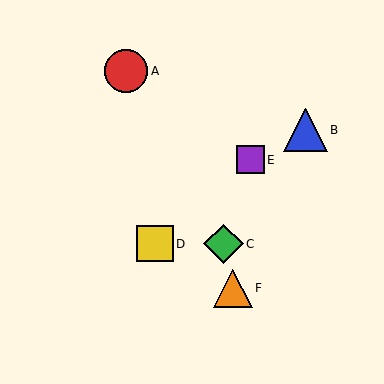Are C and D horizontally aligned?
Yes, both are at y≈244.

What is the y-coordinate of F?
Object F is at y≈288.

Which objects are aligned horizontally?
Objects C, D are aligned horizontally.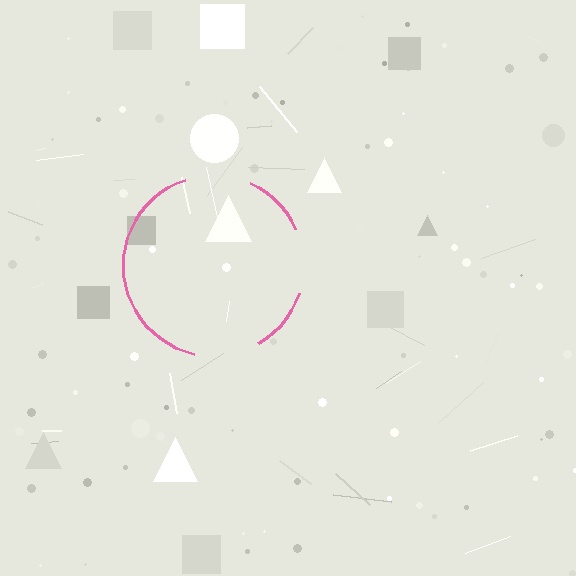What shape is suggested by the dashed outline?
The dashed outline suggests a circle.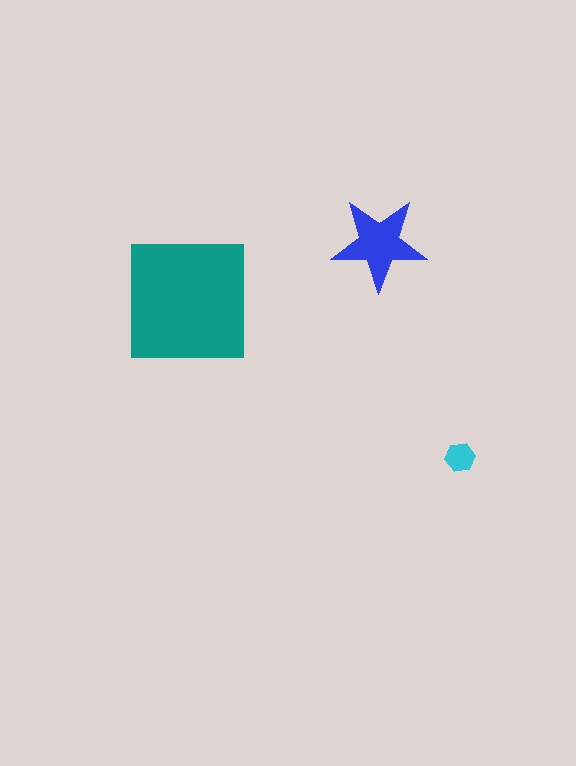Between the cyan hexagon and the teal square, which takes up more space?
The teal square.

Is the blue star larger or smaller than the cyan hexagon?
Larger.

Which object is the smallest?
The cyan hexagon.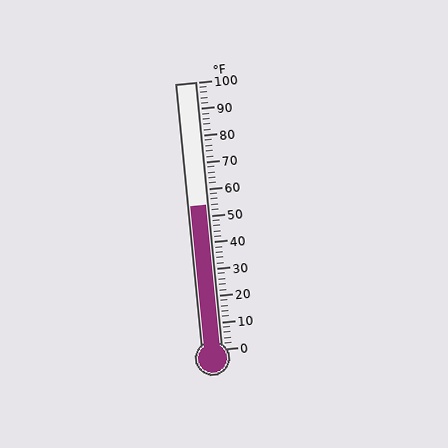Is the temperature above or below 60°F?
The temperature is below 60°F.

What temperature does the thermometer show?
The thermometer shows approximately 54°F.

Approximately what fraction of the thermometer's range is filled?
The thermometer is filled to approximately 55% of its range.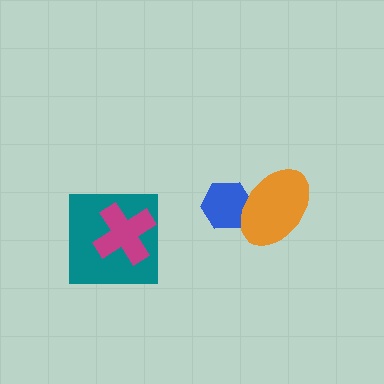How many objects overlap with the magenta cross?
1 object overlaps with the magenta cross.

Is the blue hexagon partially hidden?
Yes, it is partially covered by another shape.